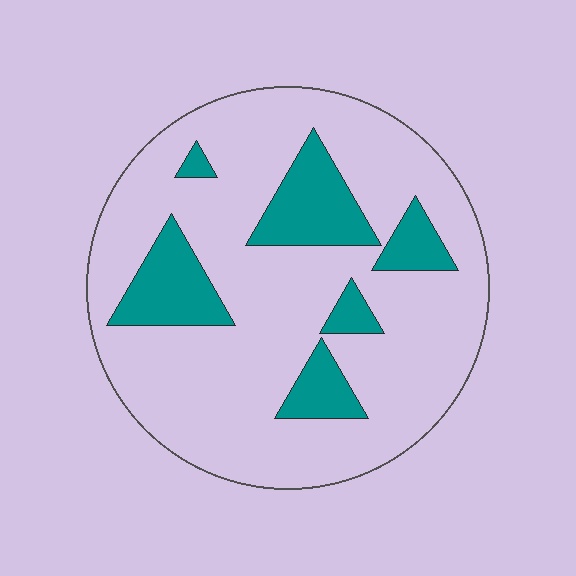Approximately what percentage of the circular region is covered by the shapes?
Approximately 20%.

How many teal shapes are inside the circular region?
6.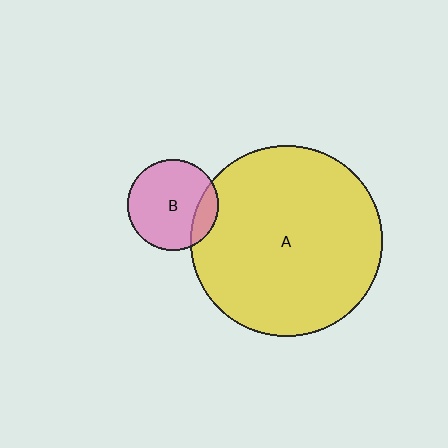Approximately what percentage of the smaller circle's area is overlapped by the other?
Approximately 15%.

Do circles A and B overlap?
Yes.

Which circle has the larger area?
Circle A (yellow).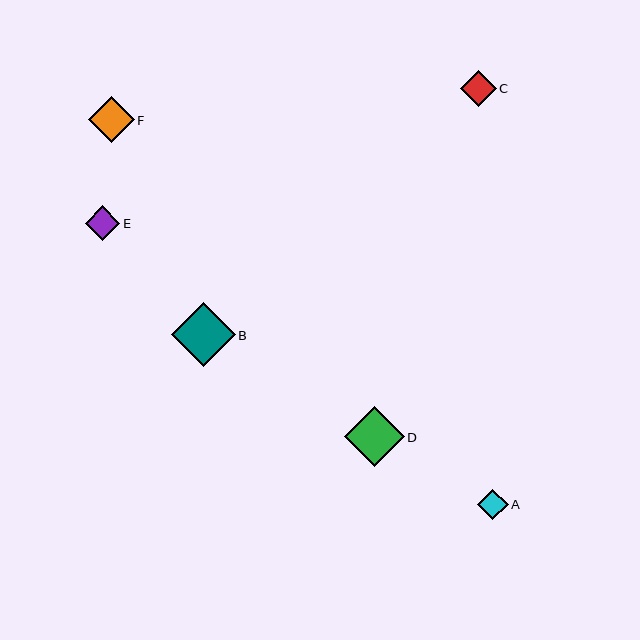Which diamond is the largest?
Diamond B is the largest with a size of approximately 64 pixels.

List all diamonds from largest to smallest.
From largest to smallest: B, D, F, C, E, A.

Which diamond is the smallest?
Diamond A is the smallest with a size of approximately 31 pixels.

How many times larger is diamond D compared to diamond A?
Diamond D is approximately 1.9 times the size of diamond A.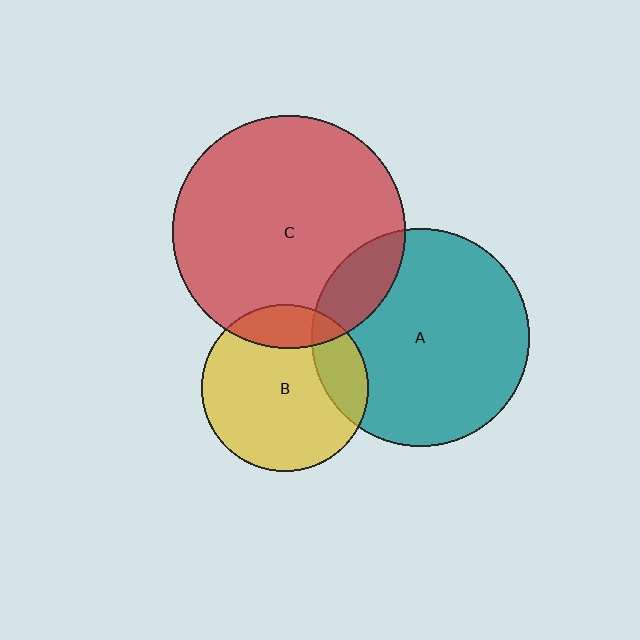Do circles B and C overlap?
Yes.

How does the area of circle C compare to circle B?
Approximately 1.9 times.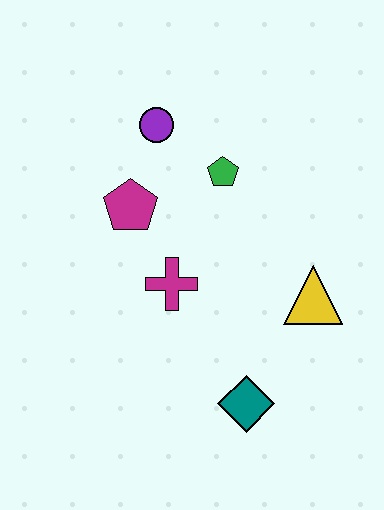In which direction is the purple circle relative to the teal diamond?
The purple circle is above the teal diamond.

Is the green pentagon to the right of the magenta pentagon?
Yes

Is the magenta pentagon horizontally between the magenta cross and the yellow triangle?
No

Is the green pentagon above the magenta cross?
Yes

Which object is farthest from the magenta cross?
The purple circle is farthest from the magenta cross.